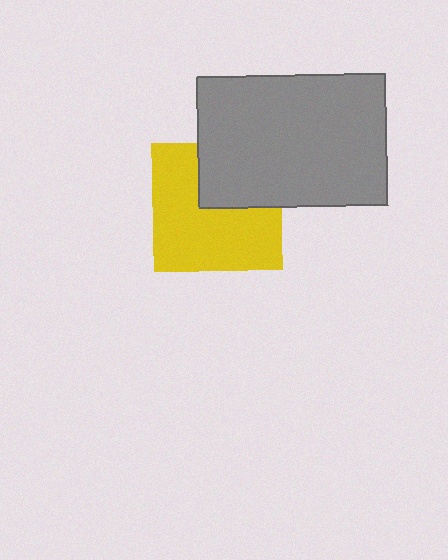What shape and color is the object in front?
The object in front is a gray rectangle.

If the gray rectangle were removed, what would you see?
You would see the complete yellow square.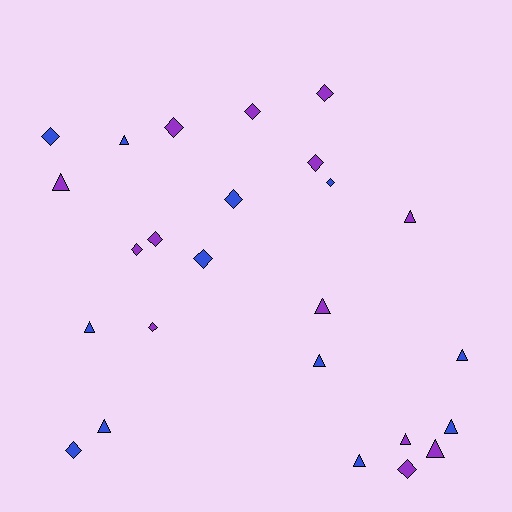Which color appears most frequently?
Purple, with 13 objects.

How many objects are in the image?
There are 25 objects.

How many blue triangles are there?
There are 7 blue triangles.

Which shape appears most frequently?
Diamond, with 13 objects.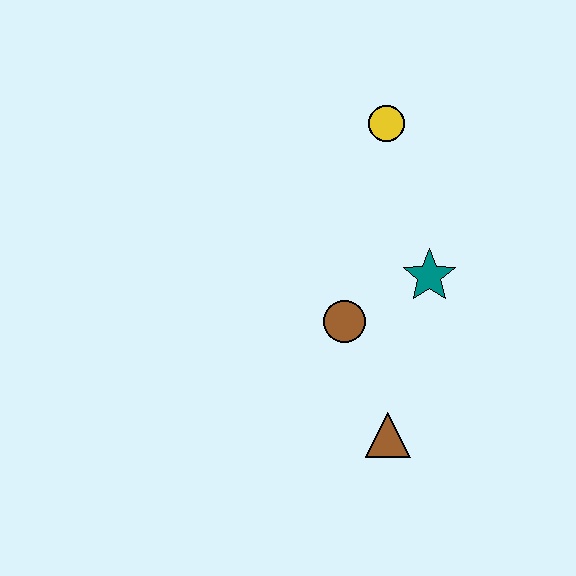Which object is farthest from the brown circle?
The yellow circle is farthest from the brown circle.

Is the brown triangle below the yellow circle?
Yes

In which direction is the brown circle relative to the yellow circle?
The brown circle is below the yellow circle.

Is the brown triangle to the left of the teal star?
Yes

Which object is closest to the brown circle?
The teal star is closest to the brown circle.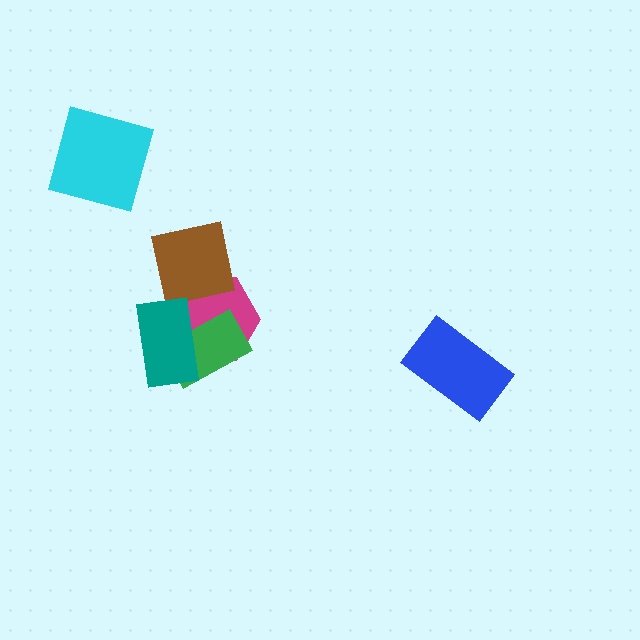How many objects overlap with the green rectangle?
2 objects overlap with the green rectangle.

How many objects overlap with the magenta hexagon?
3 objects overlap with the magenta hexagon.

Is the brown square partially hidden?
No, no other shape covers it.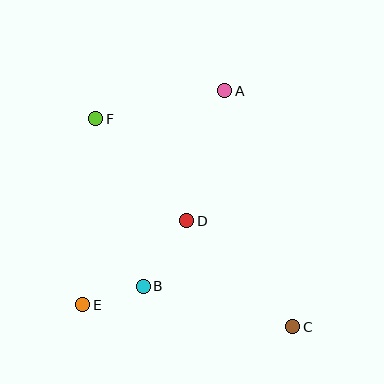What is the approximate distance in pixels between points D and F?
The distance between D and F is approximately 137 pixels.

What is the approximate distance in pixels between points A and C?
The distance between A and C is approximately 246 pixels.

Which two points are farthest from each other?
Points C and F are farthest from each other.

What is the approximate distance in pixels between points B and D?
The distance between B and D is approximately 78 pixels.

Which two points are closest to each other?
Points B and E are closest to each other.